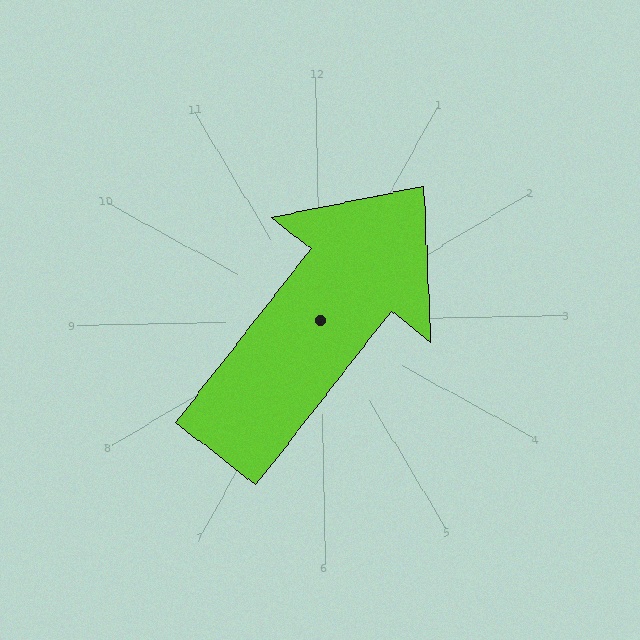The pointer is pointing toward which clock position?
Roughly 1 o'clock.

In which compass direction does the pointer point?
Northeast.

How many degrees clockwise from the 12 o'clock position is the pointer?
Approximately 39 degrees.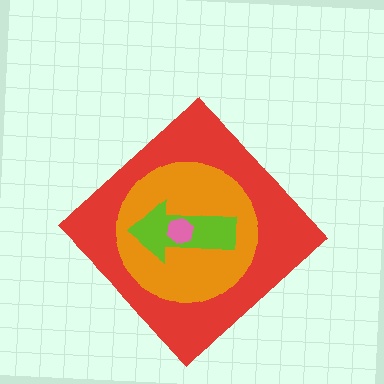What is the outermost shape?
The red diamond.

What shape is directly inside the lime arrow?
The pink hexagon.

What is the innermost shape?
The pink hexagon.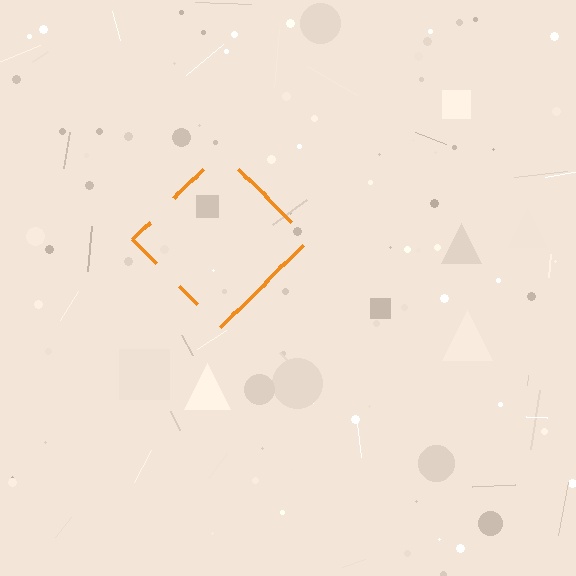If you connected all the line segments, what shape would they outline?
They would outline a diamond.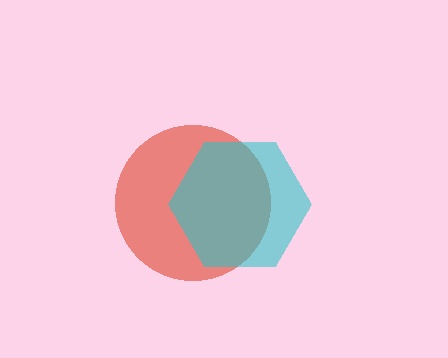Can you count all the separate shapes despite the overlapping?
Yes, there are 2 separate shapes.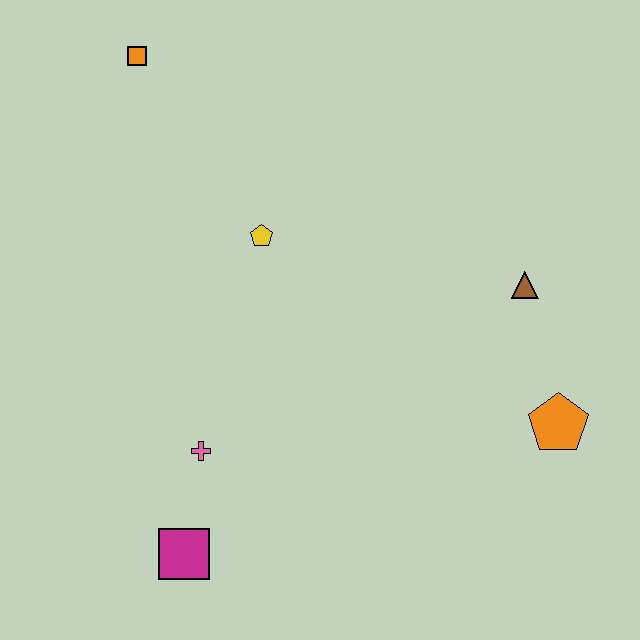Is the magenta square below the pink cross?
Yes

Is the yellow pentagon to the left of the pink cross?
No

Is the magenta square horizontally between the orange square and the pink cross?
Yes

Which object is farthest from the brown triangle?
The orange square is farthest from the brown triangle.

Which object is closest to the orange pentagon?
The brown triangle is closest to the orange pentagon.